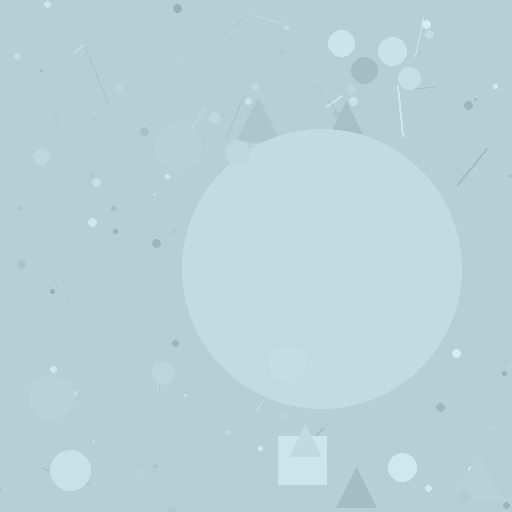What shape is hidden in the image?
A circle is hidden in the image.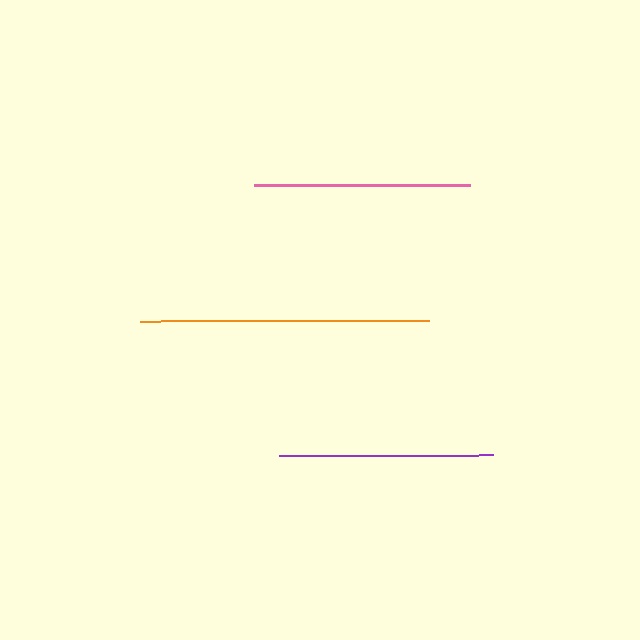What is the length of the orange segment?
The orange segment is approximately 288 pixels long.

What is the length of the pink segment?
The pink segment is approximately 217 pixels long.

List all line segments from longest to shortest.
From longest to shortest: orange, pink, purple.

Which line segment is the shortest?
The purple line is the shortest at approximately 213 pixels.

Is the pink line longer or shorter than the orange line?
The orange line is longer than the pink line.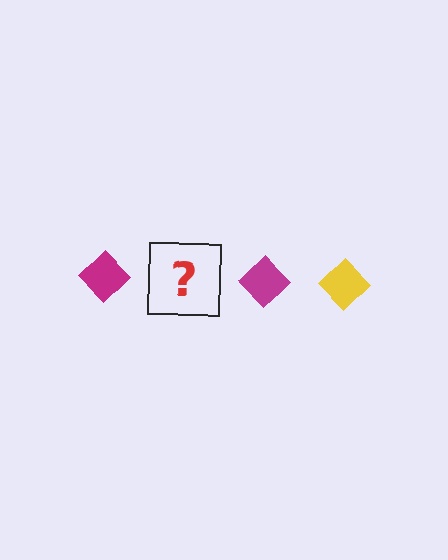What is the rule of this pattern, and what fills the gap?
The rule is that the pattern cycles through magenta, yellow diamonds. The gap should be filled with a yellow diamond.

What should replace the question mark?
The question mark should be replaced with a yellow diamond.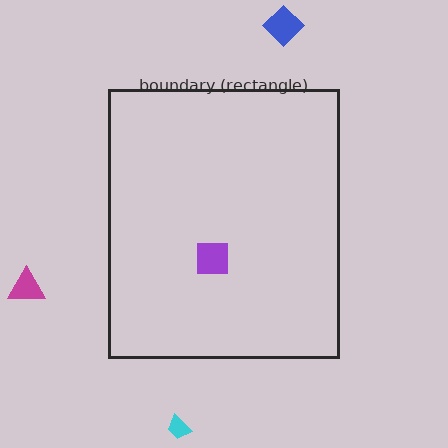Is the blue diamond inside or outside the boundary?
Outside.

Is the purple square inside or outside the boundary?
Inside.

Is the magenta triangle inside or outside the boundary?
Outside.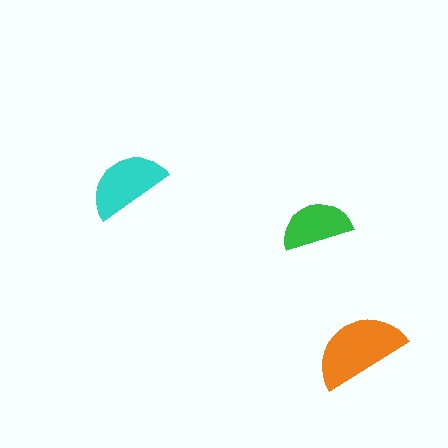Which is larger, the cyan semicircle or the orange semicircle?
The orange one.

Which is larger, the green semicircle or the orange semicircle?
The orange one.